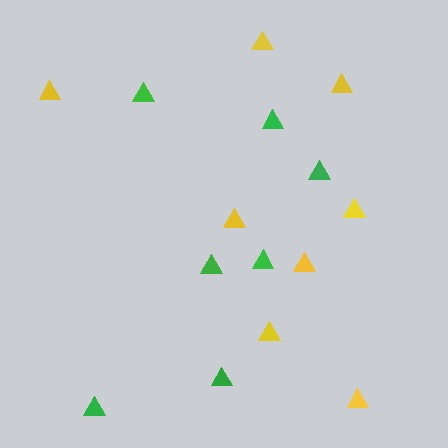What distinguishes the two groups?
There are 2 groups: one group of green triangles (7) and one group of yellow triangles (8).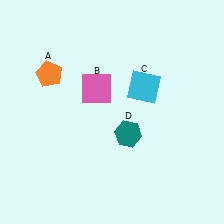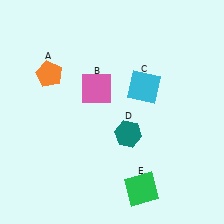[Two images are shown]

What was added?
A green square (E) was added in Image 2.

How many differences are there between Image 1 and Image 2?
There is 1 difference between the two images.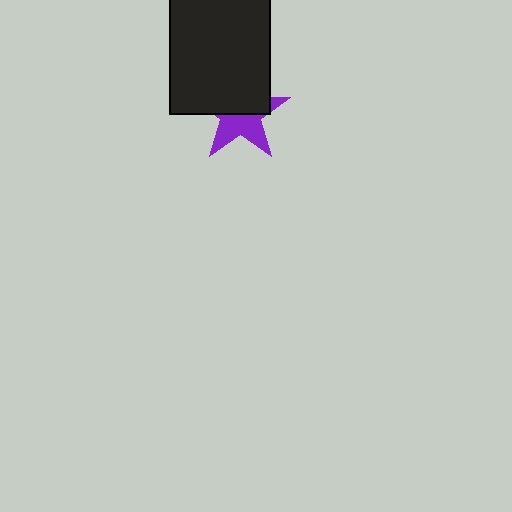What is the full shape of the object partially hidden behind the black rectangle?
The partially hidden object is a purple star.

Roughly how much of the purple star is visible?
About half of it is visible (roughly 47%).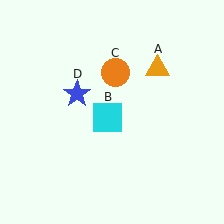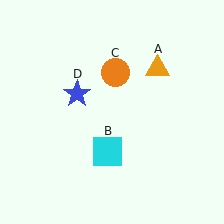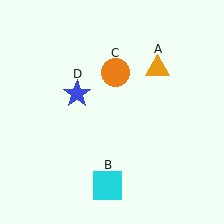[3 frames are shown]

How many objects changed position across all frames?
1 object changed position: cyan square (object B).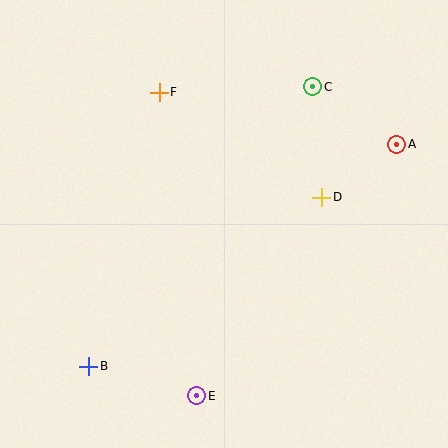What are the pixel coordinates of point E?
Point E is at (197, 396).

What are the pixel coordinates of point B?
Point B is at (89, 366).